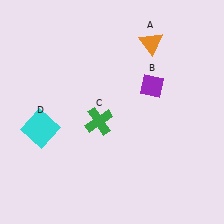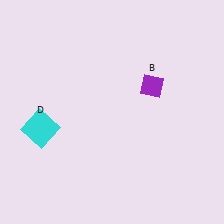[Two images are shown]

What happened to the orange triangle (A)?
The orange triangle (A) was removed in Image 2. It was in the top-right area of Image 1.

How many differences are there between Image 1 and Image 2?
There are 2 differences between the two images.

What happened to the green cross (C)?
The green cross (C) was removed in Image 2. It was in the bottom-left area of Image 1.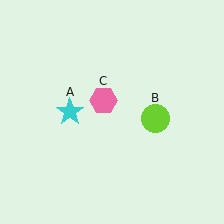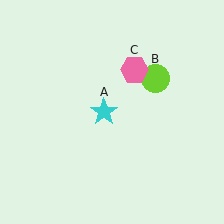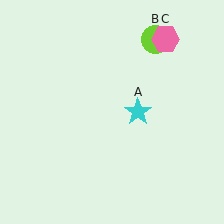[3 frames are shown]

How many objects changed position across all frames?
3 objects changed position: cyan star (object A), lime circle (object B), pink hexagon (object C).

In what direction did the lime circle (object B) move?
The lime circle (object B) moved up.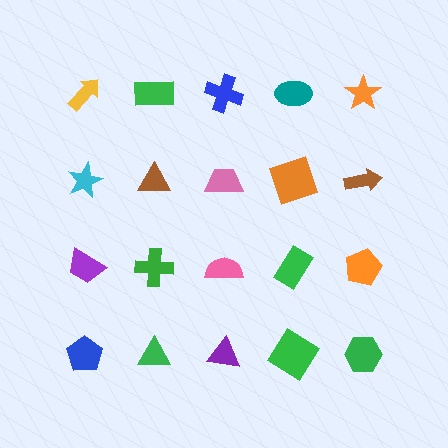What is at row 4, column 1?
A blue pentagon.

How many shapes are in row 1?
5 shapes.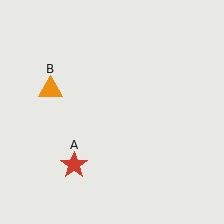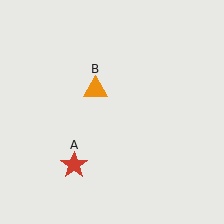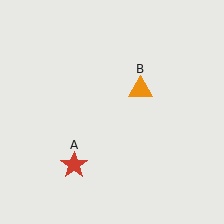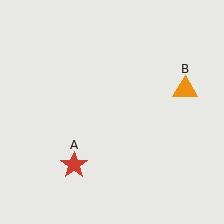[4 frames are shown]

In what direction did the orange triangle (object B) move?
The orange triangle (object B) moved right.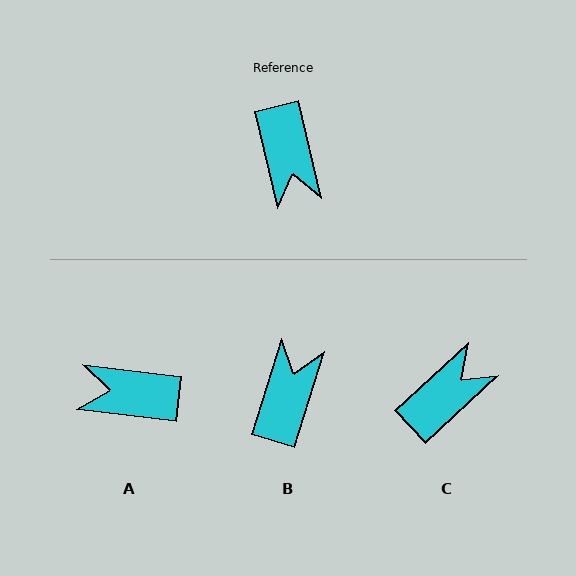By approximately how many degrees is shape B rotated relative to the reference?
Approximately 149 degrees counter-clockwise.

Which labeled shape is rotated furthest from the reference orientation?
B, about 149 degrees away.